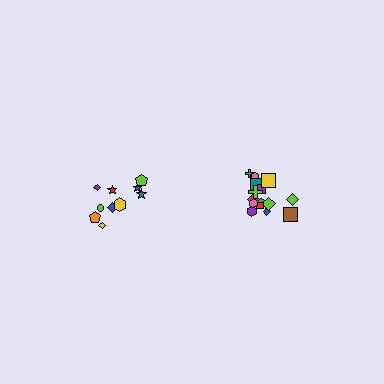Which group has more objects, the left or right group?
The right group.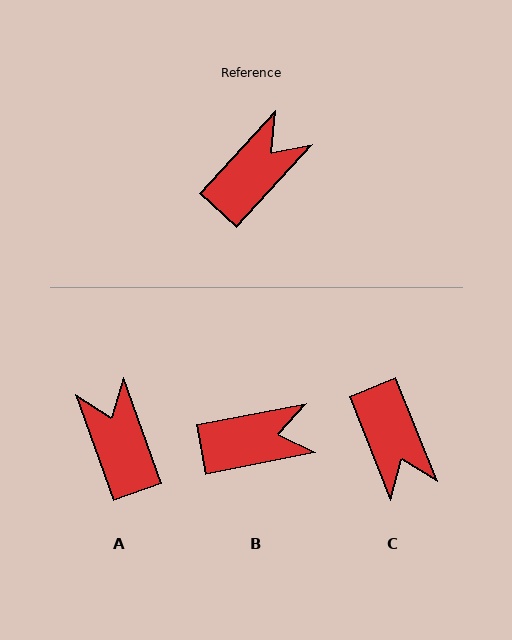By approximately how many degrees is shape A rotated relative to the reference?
Approximately 62 degrees counter-clockwise.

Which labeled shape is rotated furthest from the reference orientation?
C, about 116 degrees away.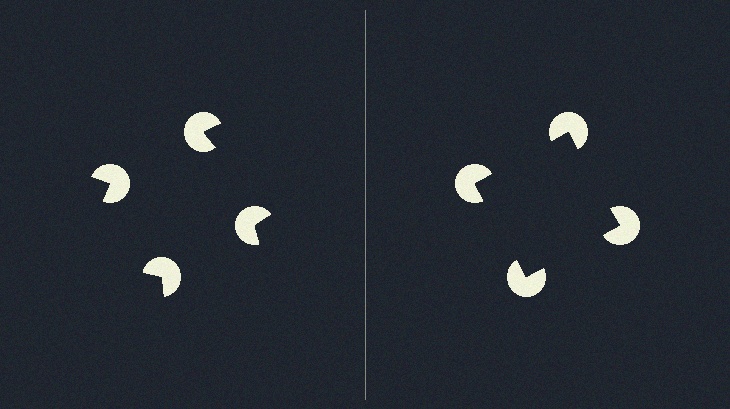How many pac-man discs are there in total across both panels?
8 — 4 on each side.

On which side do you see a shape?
An illusory square appears on the right side. On the left side the wedge cuts are rotated, so no coherent shape forms.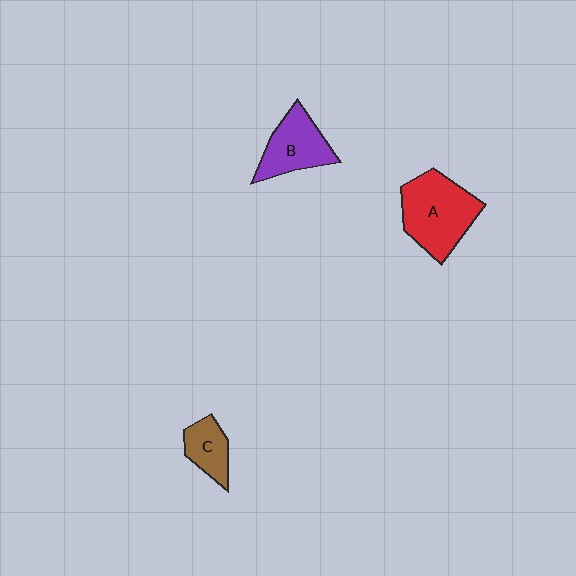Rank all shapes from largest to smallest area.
From largest to smallest: A (red), B (purple), C (brown).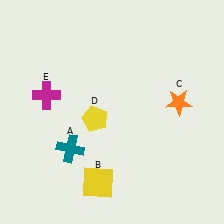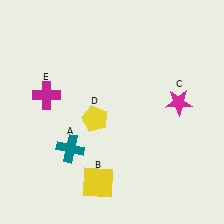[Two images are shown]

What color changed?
The star (C) changed from orange in Image 1 to magenta in Image 2.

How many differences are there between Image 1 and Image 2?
There is 1 difference between the two images.